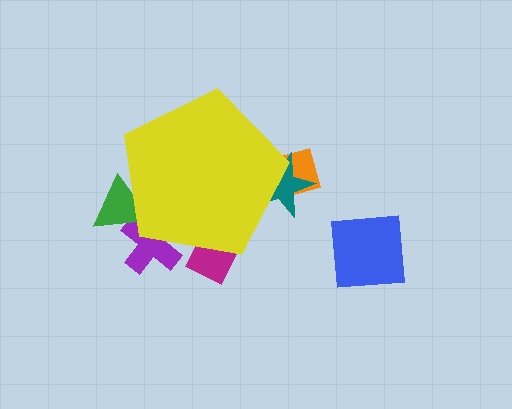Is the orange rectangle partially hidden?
Yes, the orange rectangle is partially hidden behind the yellow pentagon.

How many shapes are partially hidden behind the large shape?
5 shapes are partially hidden.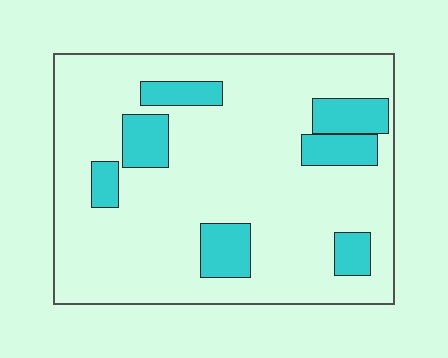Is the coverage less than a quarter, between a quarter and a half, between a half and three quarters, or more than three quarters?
Less than a quarter.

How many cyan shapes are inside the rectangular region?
7.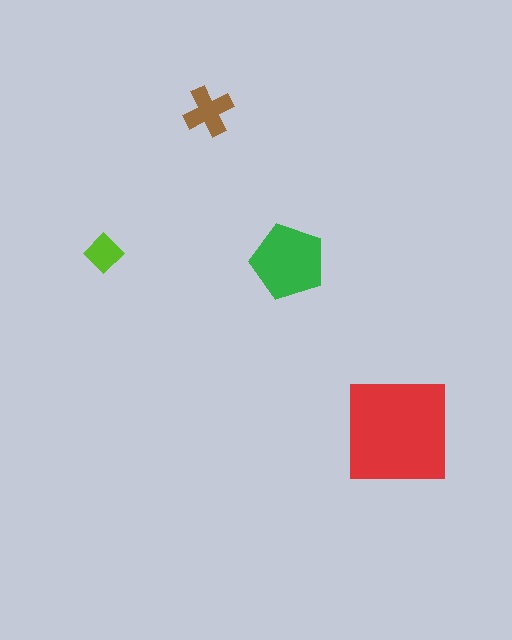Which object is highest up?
The brown cross is topmost.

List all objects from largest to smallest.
The red square, the green pentagon, the brown cross, the lime diamond.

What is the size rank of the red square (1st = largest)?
1st.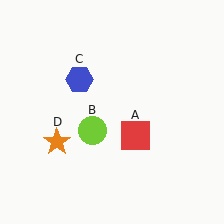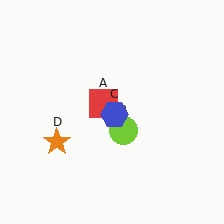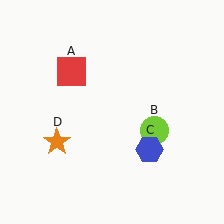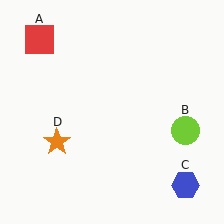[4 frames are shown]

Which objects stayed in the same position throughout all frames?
Orange star (object D) remained stationary.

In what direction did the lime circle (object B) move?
The lime circle (object B) moved right.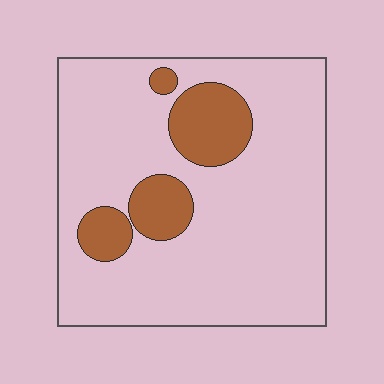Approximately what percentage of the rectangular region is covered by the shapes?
Approximately 15%.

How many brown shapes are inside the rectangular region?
4.